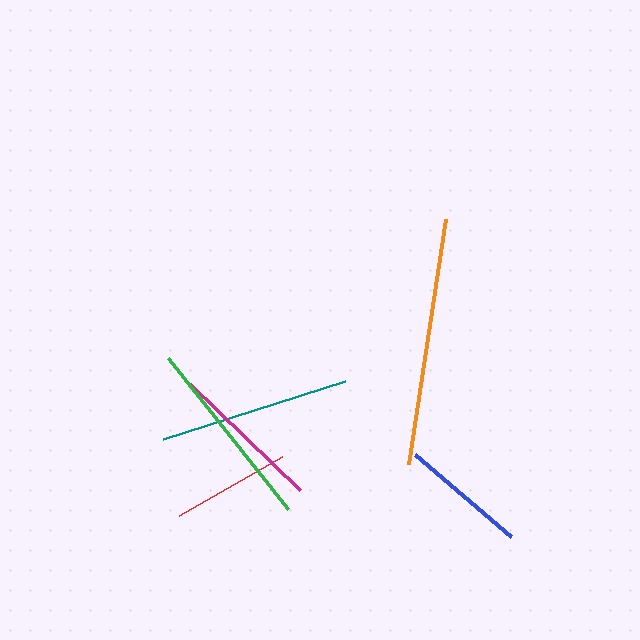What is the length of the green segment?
The green segment is approximately 193 pixels long.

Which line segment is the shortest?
The red line is the shortest at approximately 119 pixels.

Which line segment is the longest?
The orange line is the longest at approximately 248 pixels.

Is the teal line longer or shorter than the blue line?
The teal line is longer than the blue line.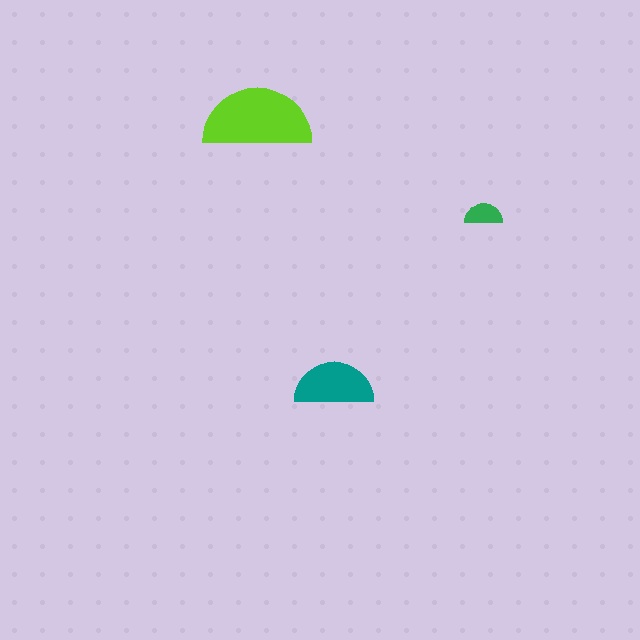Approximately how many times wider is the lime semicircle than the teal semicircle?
About 1.5 times wider.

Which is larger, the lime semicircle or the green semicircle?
The lime one.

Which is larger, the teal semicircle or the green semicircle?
The teal one.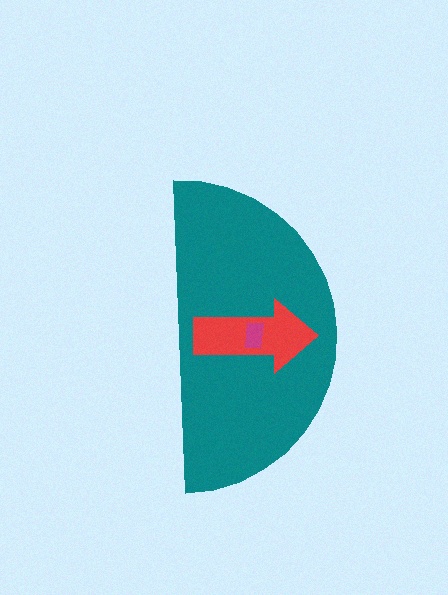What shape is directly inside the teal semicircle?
The red arrow.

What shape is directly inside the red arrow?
The magenta rectangle.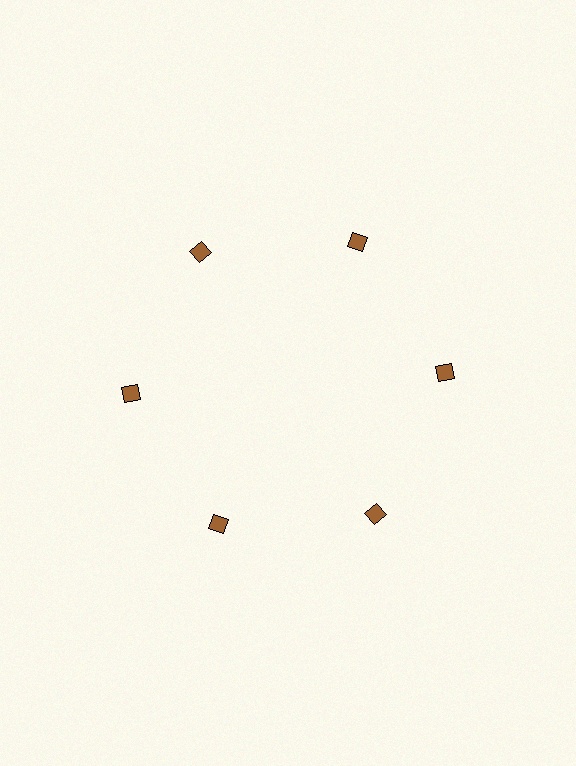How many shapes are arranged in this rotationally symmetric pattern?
There are 6 shapes, arranged in 6 groups of 1.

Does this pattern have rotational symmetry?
Yes, this pattern has 6-fold rotational symmetry. It looks the same after rotating 60 degrees around the center.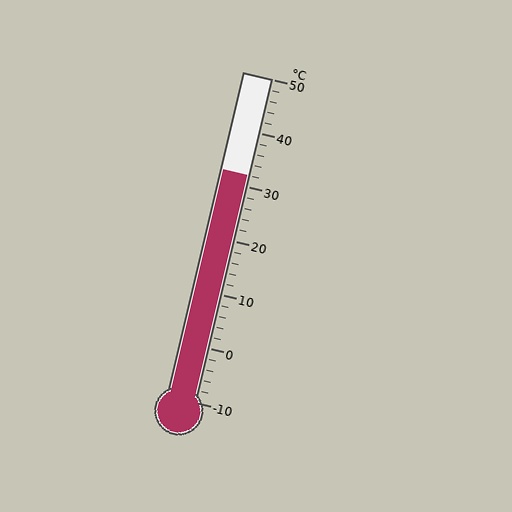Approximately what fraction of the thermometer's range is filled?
The thermometer is filled to approximately 70% of its range.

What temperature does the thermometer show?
The thermometer shows approximately 32°C.